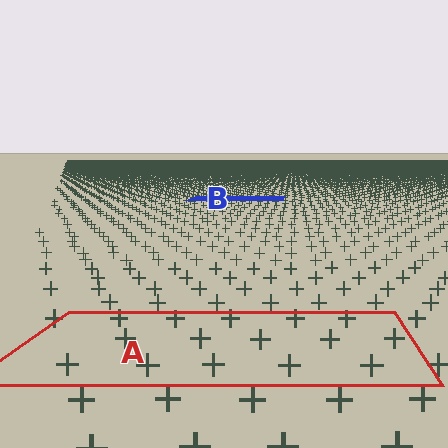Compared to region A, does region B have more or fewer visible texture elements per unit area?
Region B has more texture elements per unit area — they are packed more densely because it is farther away.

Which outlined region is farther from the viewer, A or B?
Region B is farther from the viewer — the texture elements inside it appear smaller and more densely packed.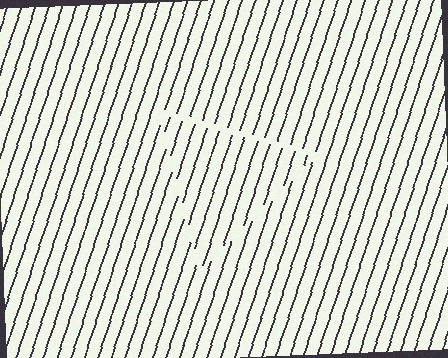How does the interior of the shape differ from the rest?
The interior of the shape contains the same grating, shifted by half a period — the contour is defined by the phase discontinuity where line-ends from the inner and outer gratings abut.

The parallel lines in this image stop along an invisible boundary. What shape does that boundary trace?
An illusory triangle. The interior of the shape contains the same grating, shifted by half a period — the contour is defined by the phase discontinuity where line-ends from the inner and outer gratings abut.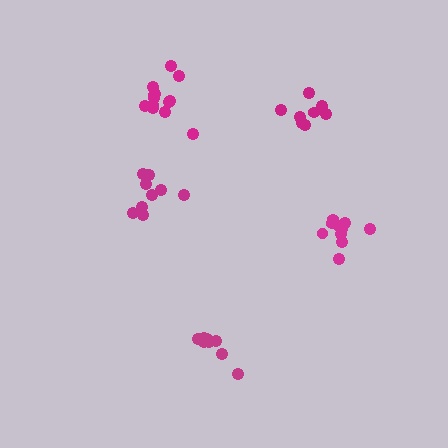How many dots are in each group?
Group 1: 8 dots, Group 2: 9 dots, Group 3: 8 dots, Group 4: 11 dots, Group 5: 13 dots (49 total).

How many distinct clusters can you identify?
There are 5 distinct clusters.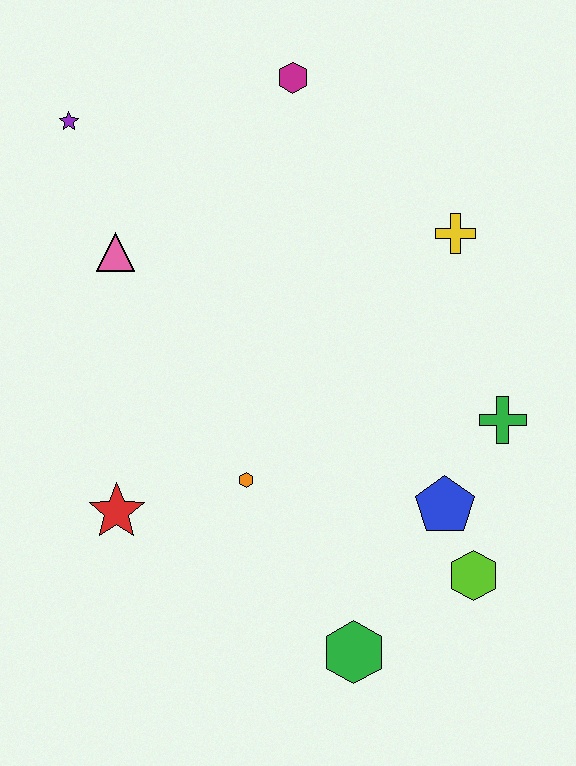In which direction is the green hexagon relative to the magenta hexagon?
The green hexagon is below the magenta hexagon.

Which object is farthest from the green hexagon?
The purple star is farthest from the green hexagon.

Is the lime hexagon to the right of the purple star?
Yes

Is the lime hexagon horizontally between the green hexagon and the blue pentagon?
No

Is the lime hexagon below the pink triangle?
Yes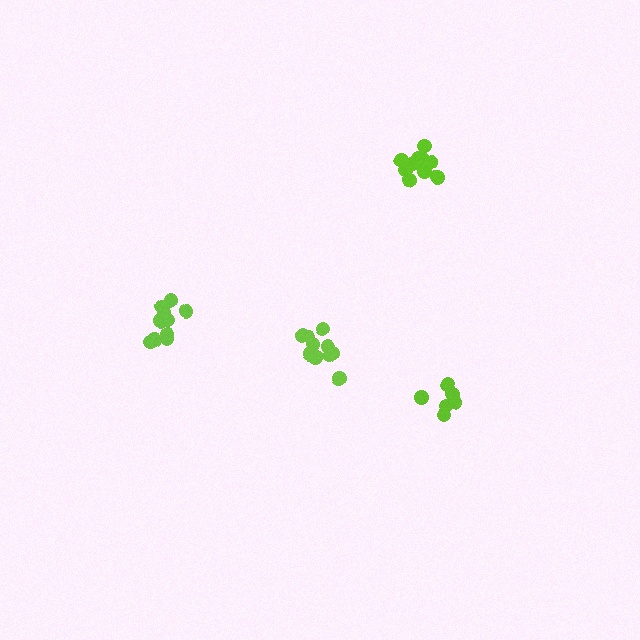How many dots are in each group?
Group 1: 6 dots, Group 2: 10 dots, Group 3: 10 dots, Group 4: 10 dots (36 total).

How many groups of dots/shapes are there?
There are 4 groups.